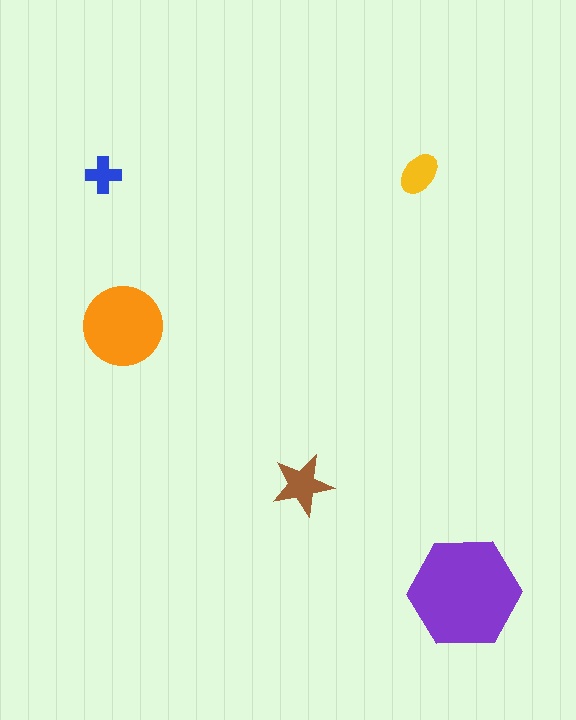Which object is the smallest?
The blue cross.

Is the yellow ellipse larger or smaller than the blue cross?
Larger.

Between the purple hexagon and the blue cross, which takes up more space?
The purple hexagon.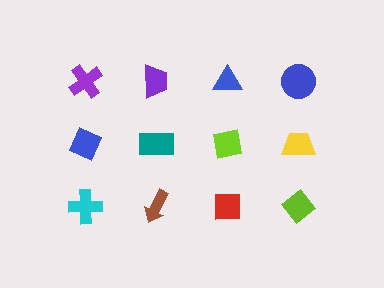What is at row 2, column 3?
A lime square.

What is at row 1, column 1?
A purple cross.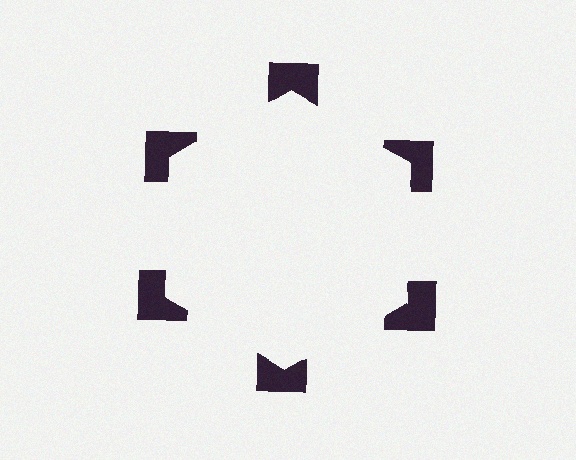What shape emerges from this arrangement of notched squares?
An illusory hexagon — its edges are inferred from the aligned wedge cuts in the notched squares, not physically drawn.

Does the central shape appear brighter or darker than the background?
It typically appears slightly brighter than the background, even though no actual brightness change is drawn.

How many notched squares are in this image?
There are 6 — one at each vertex of the illusory hexagon.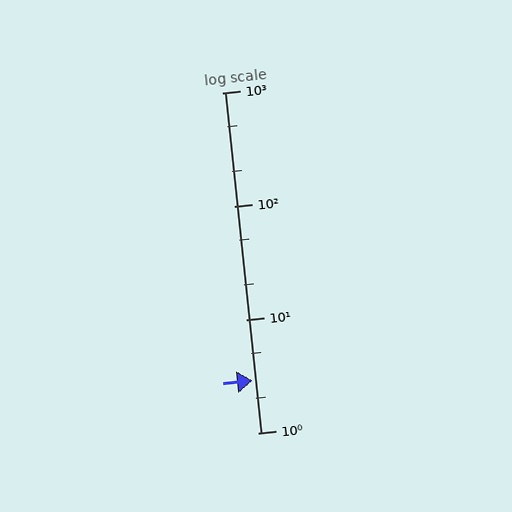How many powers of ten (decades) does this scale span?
The scale spans 3 decades, from 1 to 1000.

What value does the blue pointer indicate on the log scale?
The pointer indicates approximately 2.9.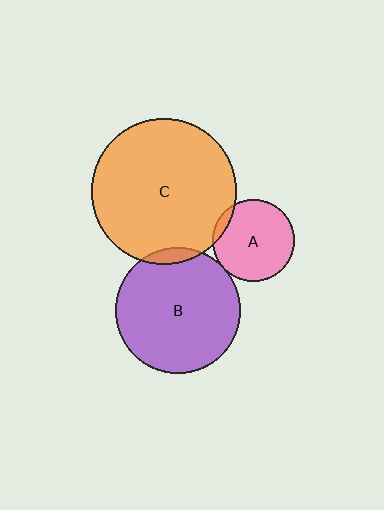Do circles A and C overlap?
Yes.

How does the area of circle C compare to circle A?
Approximately 3.1 times.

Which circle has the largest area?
Circle C (orange).